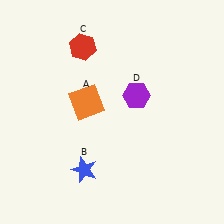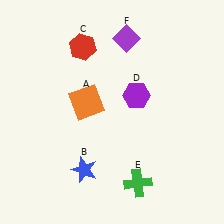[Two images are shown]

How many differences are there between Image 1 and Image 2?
There are 2 differences between the two images.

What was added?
A green cross (E), a purple diamond (F) were added in Image 2.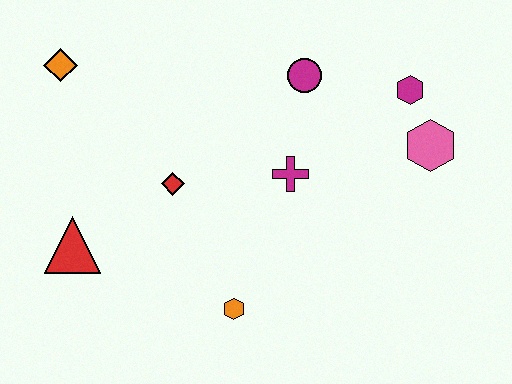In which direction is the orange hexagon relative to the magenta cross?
The orange hexagon is below the magenta cross.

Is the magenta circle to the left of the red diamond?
No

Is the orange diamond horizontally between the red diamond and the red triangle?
No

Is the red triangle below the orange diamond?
Yes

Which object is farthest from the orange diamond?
The pink hexagon is farthest from the orange diamond.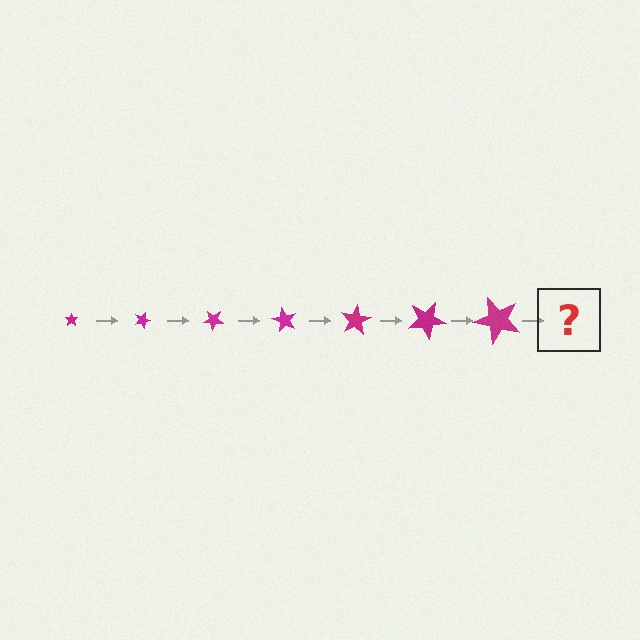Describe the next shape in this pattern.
It should be a star, larger than the previous one and rotated 140 degrees from the start.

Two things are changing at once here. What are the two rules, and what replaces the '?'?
The two rules are that the star grows larger each step and it rotates 20 degrees each step. The '?' should be a star, larger than the previous one and rotated 140 degrees from the start.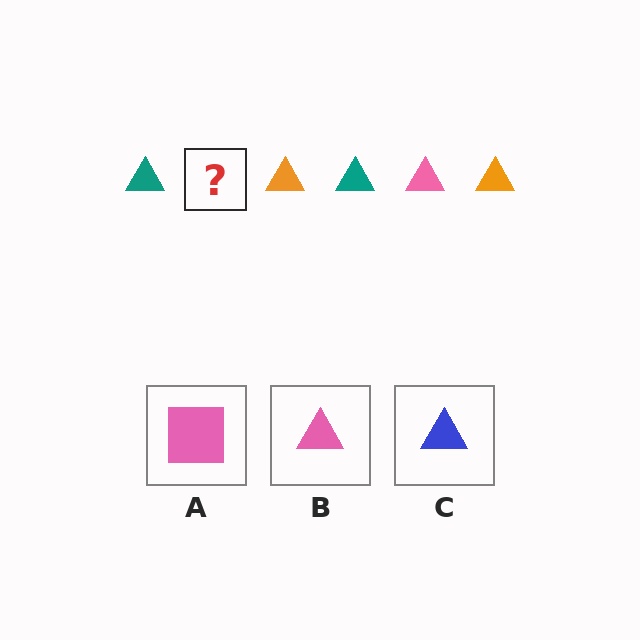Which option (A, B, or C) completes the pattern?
B.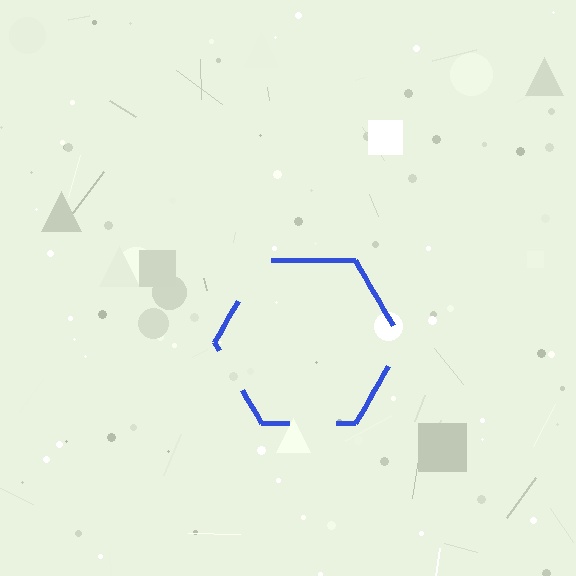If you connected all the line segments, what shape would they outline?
They would outline a hexagon.